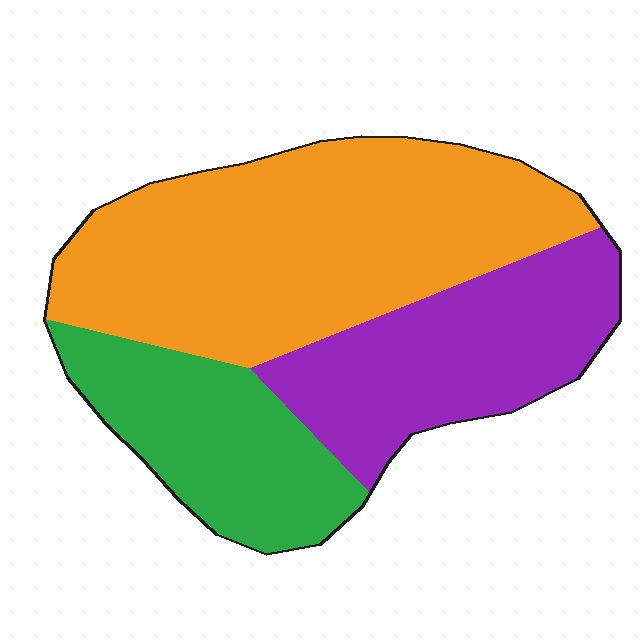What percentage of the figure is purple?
Purple covers roughly 30% of the figure.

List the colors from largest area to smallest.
From largest to smallest: orange, purple, green.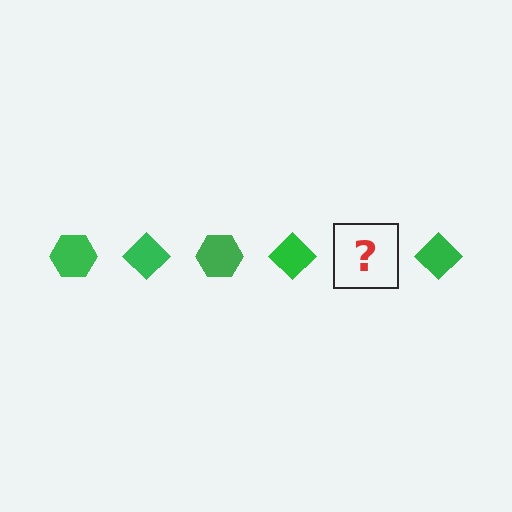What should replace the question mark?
The question mark should be replaced with a green hexagon.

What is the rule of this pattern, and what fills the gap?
The rule is that the pattern cycles through hexagon, diamond shapes in green. The gap should be filled with a green hexagon.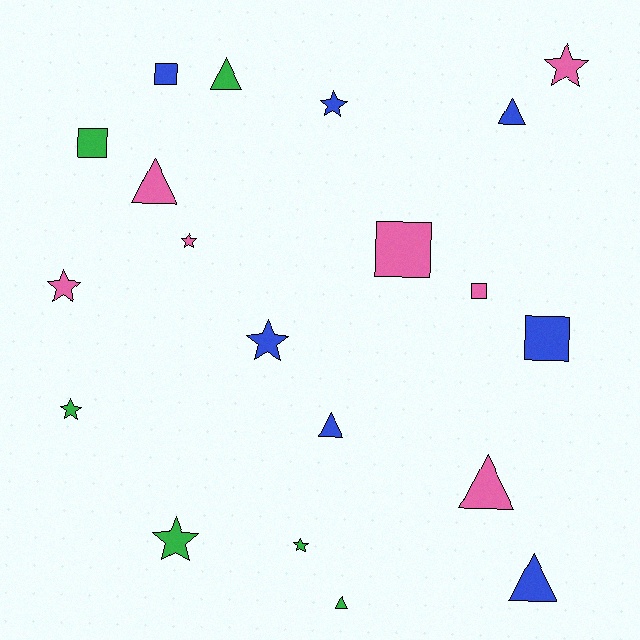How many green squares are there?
There is 1 green square.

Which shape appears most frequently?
Star, with 8 objects.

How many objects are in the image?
There are 20 objects.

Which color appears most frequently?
Blue, with 7 objects.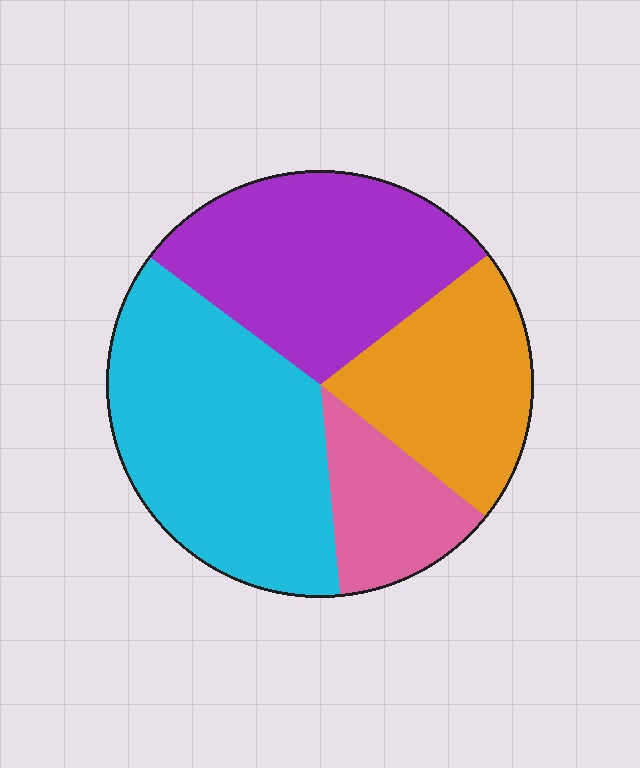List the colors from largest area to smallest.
From largest to smallest: cyan, purple, orange, pink.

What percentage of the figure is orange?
Orange covers 21% of the figure.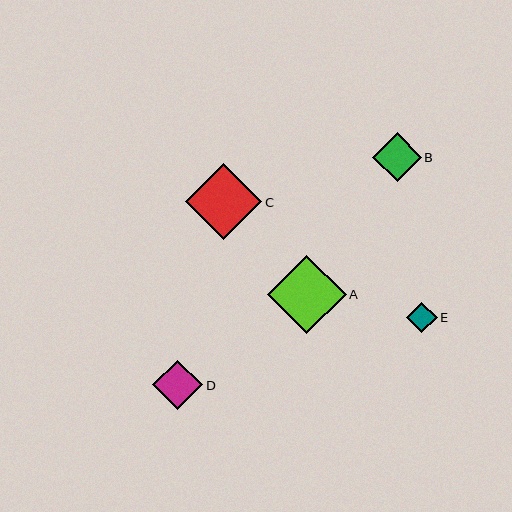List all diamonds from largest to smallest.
From largest to smallest: A, C, D, B, E.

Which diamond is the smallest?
Diamond E is the smallest with a size of approximately 31 pixels.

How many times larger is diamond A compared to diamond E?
Diamond A is approximately 2.6 times the size of diamond E.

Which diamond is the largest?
Diamond A is the largest with a size of approximately 78 pixels.